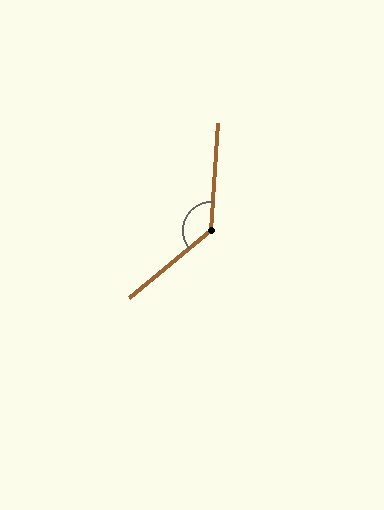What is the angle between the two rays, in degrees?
Approximately 133 degrees.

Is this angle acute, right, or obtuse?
It is obtuse.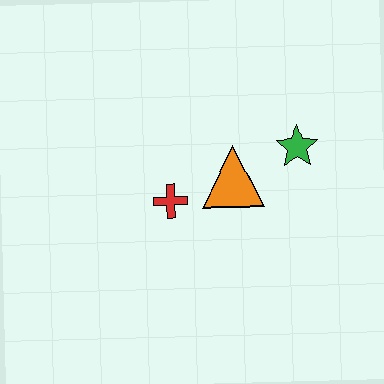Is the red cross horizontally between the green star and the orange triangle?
No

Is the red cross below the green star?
Yes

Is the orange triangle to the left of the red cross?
No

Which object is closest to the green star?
The orange triangle is closest to the green star.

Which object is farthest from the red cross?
The green star is farthest from the red cross.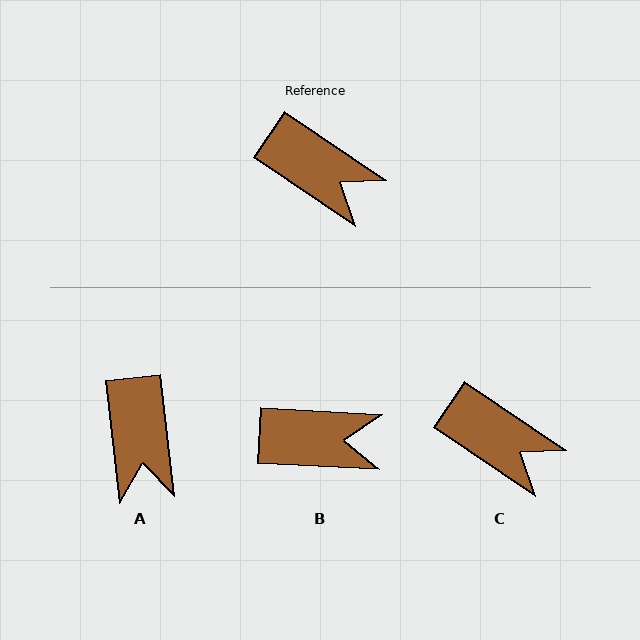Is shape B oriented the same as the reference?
No, it is off by about 31 degrees.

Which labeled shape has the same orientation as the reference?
C.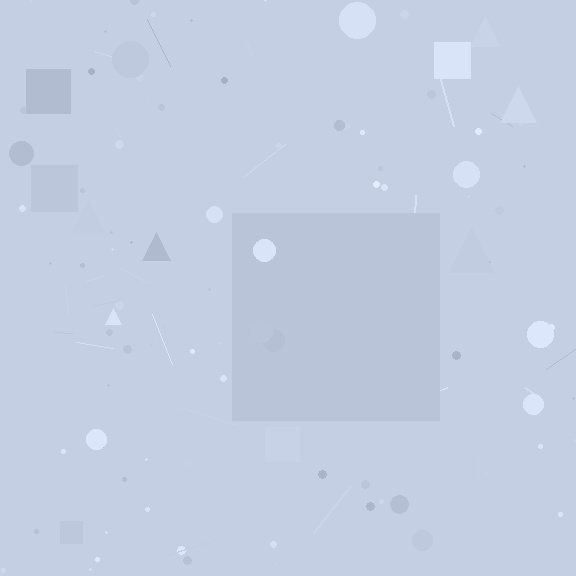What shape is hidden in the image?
A square is hidden in the image.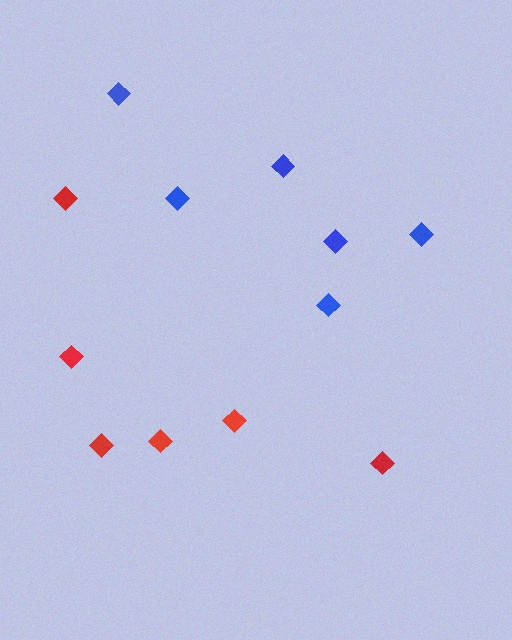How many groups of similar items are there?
There are 2 groups: one group of blue diamonds (6) and one group of red diamonds (6).